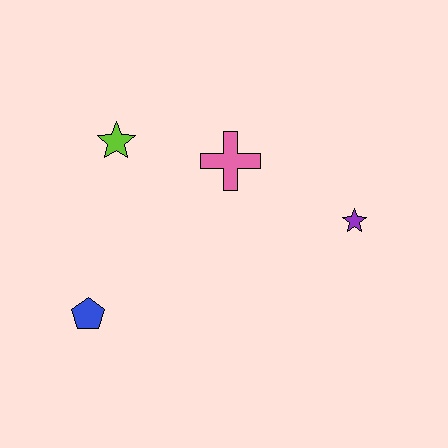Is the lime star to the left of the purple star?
Yes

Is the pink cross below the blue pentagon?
No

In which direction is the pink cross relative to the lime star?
The pink cross is to the right of the lime star.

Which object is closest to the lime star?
The pink cross is closest to the lime star.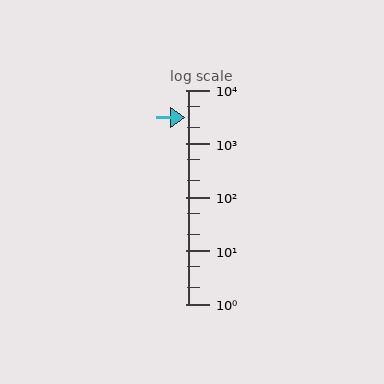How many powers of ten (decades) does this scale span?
The scale spans 4 decades, from 1 to 10000.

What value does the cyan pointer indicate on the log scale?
The pointer indicates approximately 3000.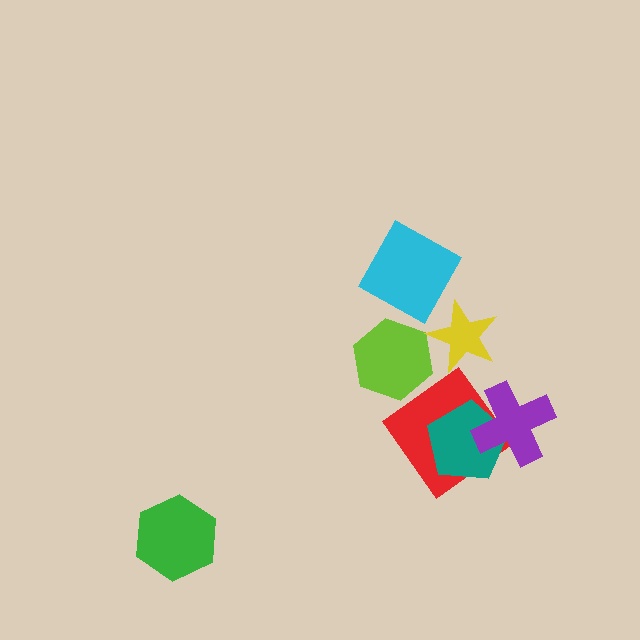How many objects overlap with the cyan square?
0 objects overlap with the cyan square.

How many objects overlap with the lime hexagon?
0 objects overlap with the lime hexagon.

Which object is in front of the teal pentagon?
The purple cross is in front of the teal pentagon.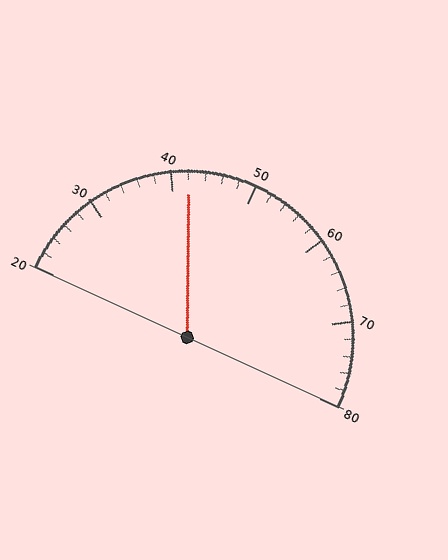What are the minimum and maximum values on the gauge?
The gauge ranges from 20 to 80.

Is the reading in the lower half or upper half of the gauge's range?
The reading is in the lower half of the range (20 to 80).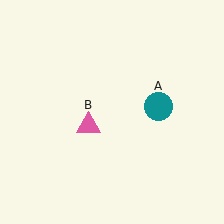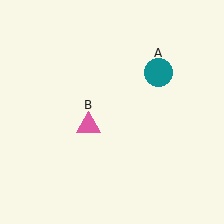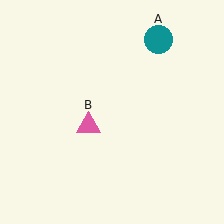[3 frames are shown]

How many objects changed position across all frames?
1 object changed position: teal circle (object A).